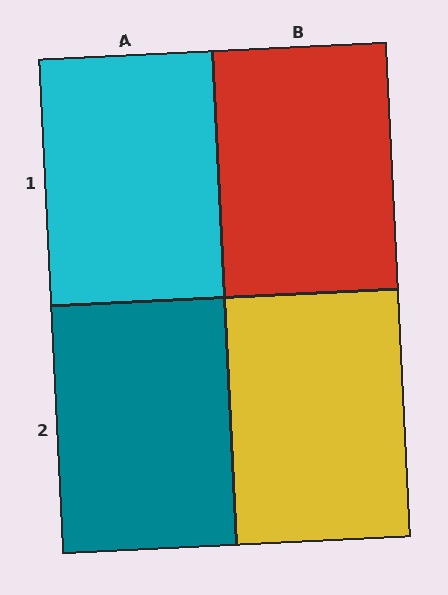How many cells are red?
1 cell is red.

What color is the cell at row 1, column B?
Red.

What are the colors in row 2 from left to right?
Teal, yellow.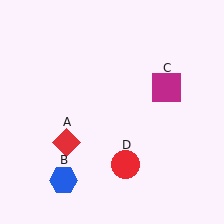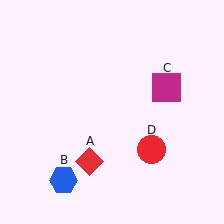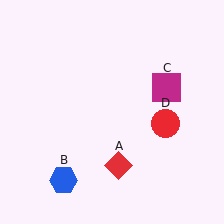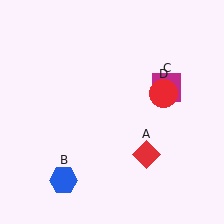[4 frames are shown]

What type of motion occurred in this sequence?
The red diamond (object A), red circle (object D) rotated counterclockwise around the center of the scene.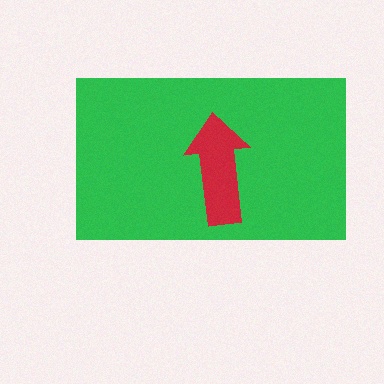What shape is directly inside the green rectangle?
The red arrow.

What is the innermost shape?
The red arrow.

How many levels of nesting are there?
2.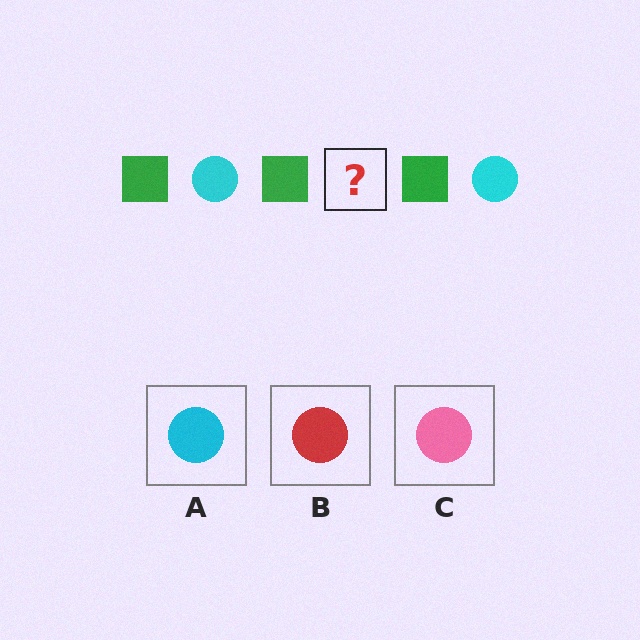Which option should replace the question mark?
Option A.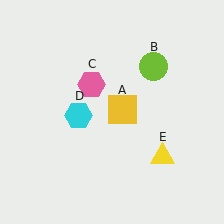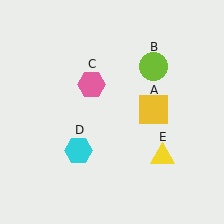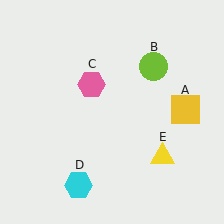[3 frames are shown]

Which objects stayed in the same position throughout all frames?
Lime circle (object B) and pink hexagon (object C) and yellow triangle (object E) remained stationary.